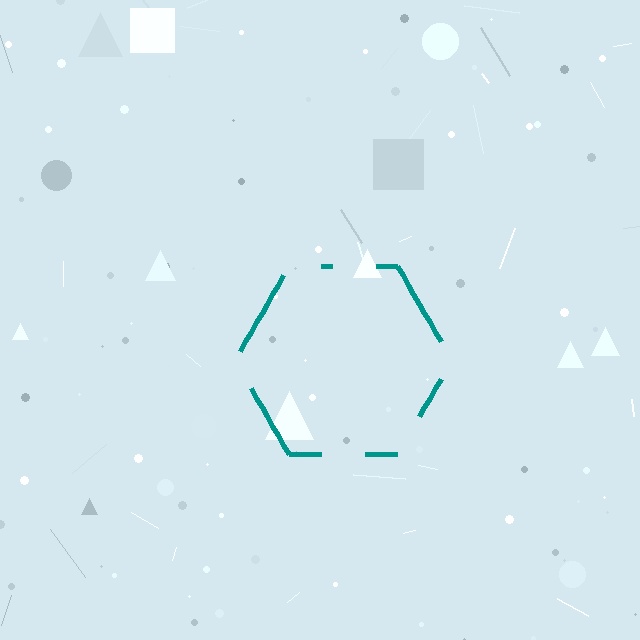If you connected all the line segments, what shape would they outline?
They would outline a hexagon.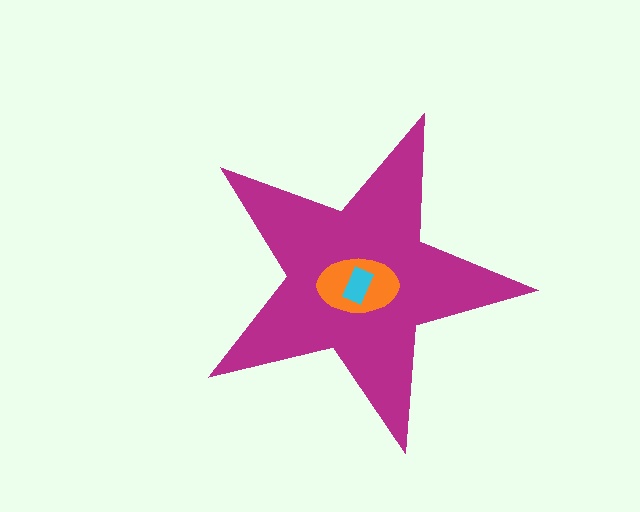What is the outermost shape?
The magenta star.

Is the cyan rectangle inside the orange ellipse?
Yes.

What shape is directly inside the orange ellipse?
The cyan rectangle.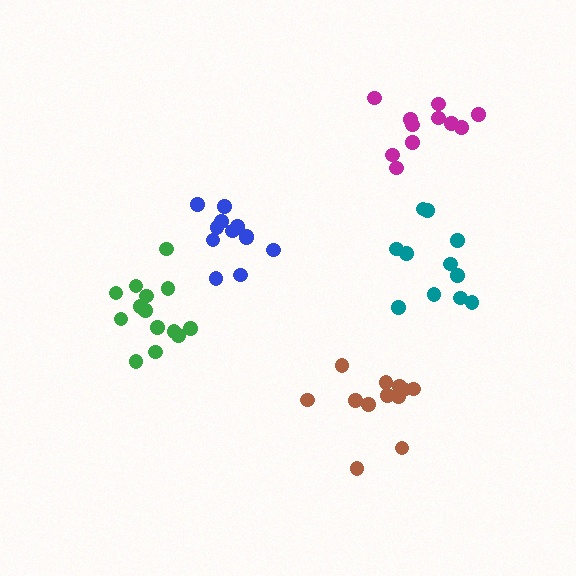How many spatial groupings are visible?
There are 5 spatial groupings.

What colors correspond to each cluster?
The clusters are colored: green, teal, magenta, blue, brown.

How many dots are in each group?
Group 1: 14 dots, Group 2: 11 dots, Group 3: 11 dots, Group 4: 12 dots, Group 5: 12 dots (60 total).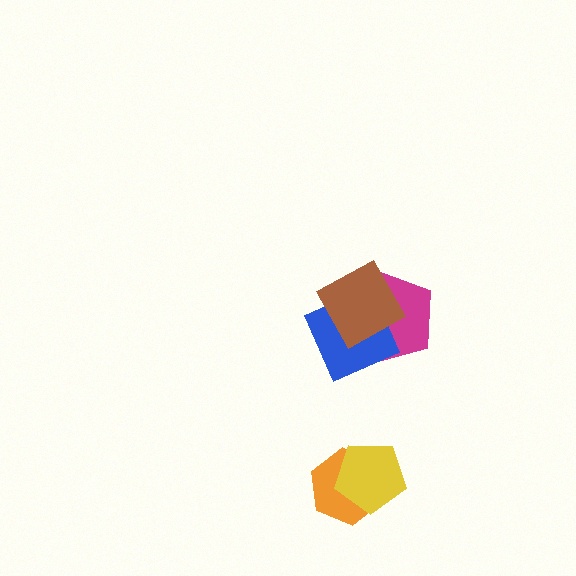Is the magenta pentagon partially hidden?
Yes, it is partially covered by another shape.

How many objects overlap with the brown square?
2 objects overlap with the brown square.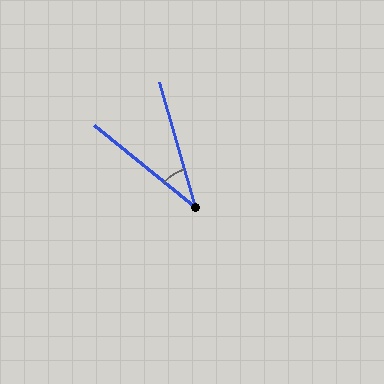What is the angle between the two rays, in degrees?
Approximately 35 degrees.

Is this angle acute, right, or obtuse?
It is acute.